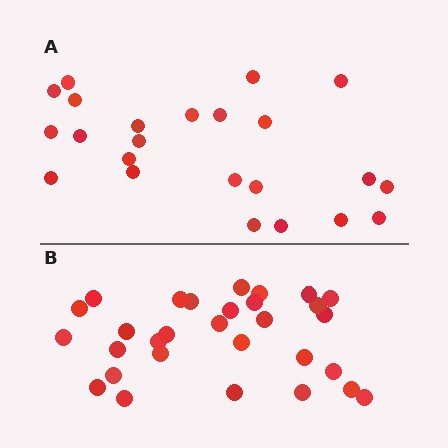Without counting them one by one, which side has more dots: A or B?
Region B (the bottom region) has more dots.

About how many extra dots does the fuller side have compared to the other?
Region B has roughly 8 or so more dots than region A.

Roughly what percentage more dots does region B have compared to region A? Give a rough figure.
About 30% more.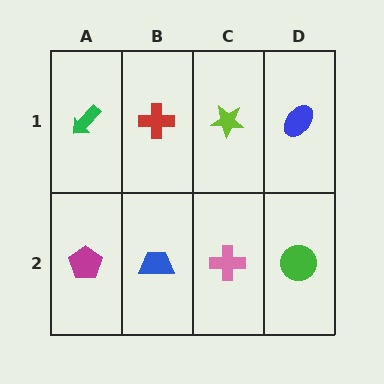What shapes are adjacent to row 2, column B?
A red cross (row 1, column B), a magenta pentagon (row 2, column A), a pink cross (row 2, column C).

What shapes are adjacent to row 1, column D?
A green circle (row 2, column D), a lime star (row 1, column C).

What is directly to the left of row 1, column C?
A red cross.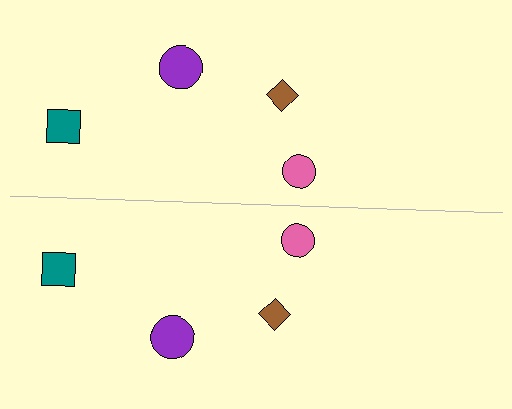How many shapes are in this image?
There are 8 shapes in this image.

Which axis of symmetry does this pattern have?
The pattern has a horizontal axis of symmetry running through the center of the image.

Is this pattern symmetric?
Yes, this pattern has bilateral (reflection) symmetry.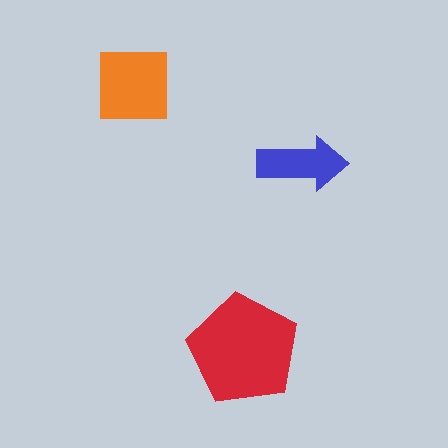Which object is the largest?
The red pentagon.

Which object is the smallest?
The blue arrow.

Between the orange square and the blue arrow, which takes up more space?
The orange square.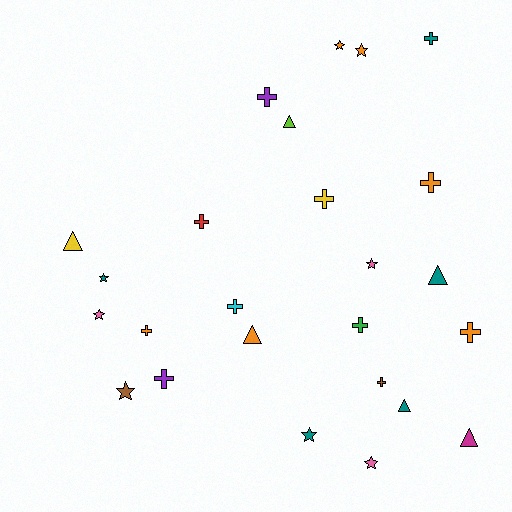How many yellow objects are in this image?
There are 2 yellow objects.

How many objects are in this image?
There are 25 objects.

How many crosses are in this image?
There are 11 crosses.